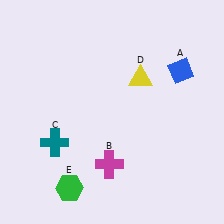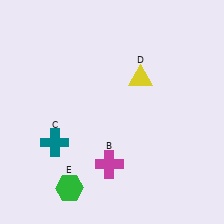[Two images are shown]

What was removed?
The blue diamond (A) was removed in Image 2.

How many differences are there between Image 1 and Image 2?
There is 1 difference between the two images.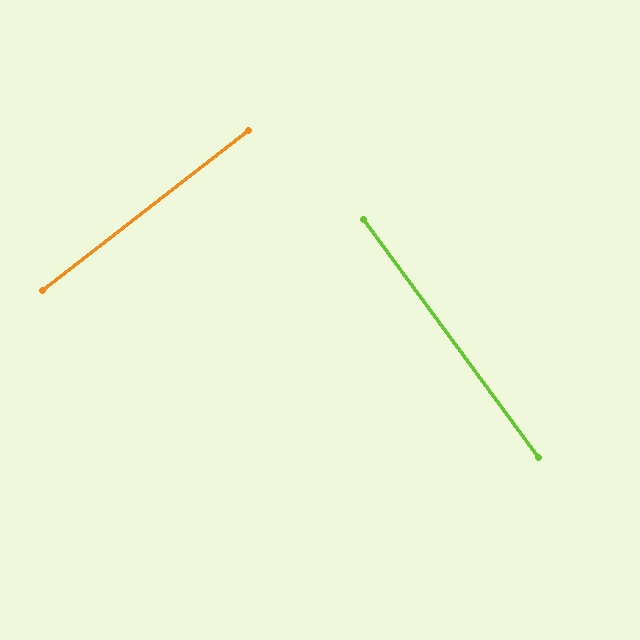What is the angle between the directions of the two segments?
Approximately 88 degrees.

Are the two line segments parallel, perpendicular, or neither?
Perpendicular — they meet at approximately 88°.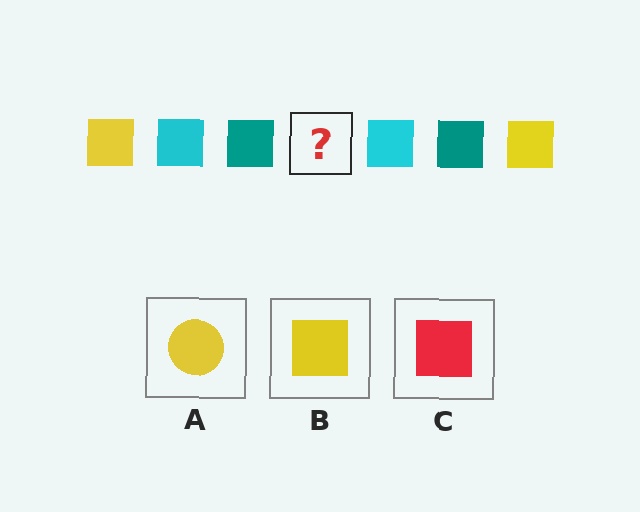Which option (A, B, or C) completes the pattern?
B.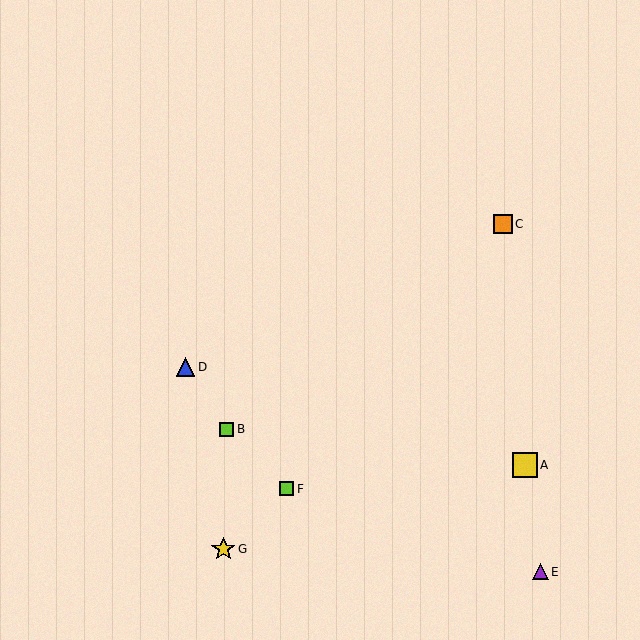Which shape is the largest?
The yellow square (labeled A) is the largest.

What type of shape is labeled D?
Shape D is a blue triangle.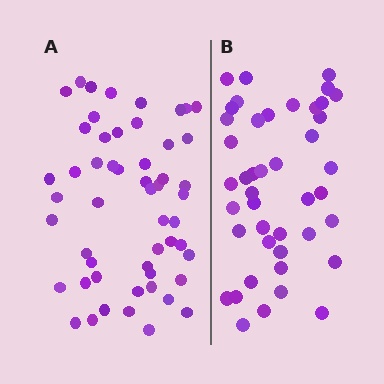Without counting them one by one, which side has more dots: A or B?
Region A (the left region) has more dots.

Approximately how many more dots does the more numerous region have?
Region A has roughly 10 or so more dots than region B.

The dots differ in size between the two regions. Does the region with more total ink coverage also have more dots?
No. Region B has more total ink coverage because its dots are larger, but region A actually contains more individual dots. Total area can be misleading — the number of items is what matters here.